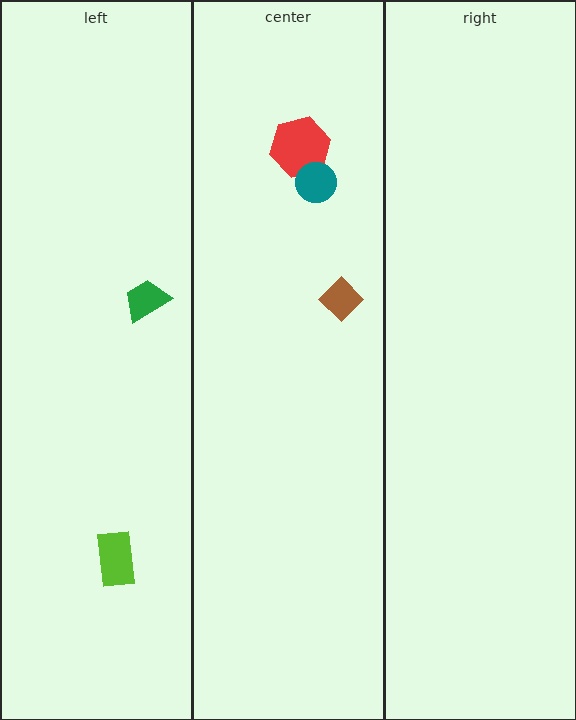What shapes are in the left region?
The lime rectangle, the green trapezoid.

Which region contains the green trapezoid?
The left region.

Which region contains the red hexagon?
The center region.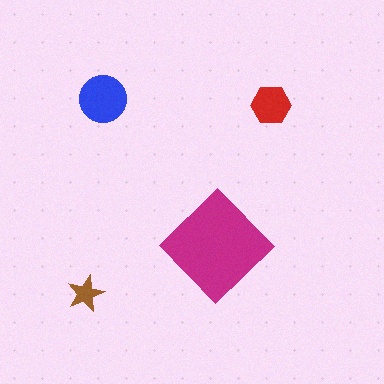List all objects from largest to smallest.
The magenta diamond, the blue circle, the red hexagon, the brown star.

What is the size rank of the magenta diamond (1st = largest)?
1st.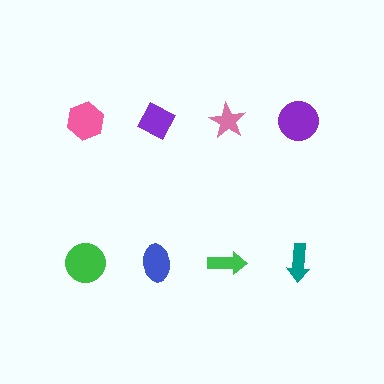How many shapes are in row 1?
4 shapes.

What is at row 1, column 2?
A purple diamond.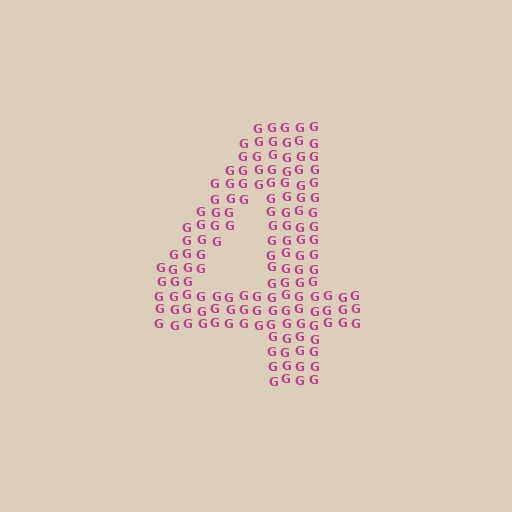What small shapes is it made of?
It is made of small letter G's.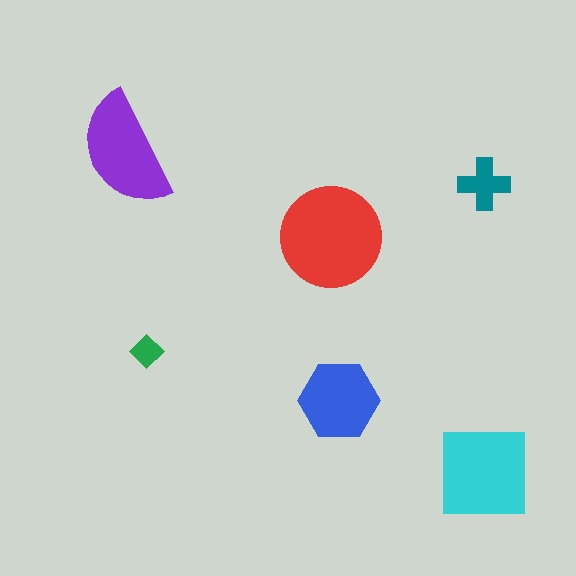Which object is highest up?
The purple semicircle is topmost.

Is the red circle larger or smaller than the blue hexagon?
Larger.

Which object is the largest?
The red circle.